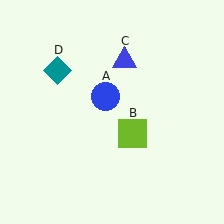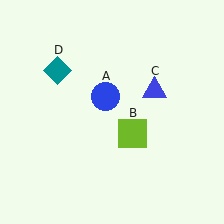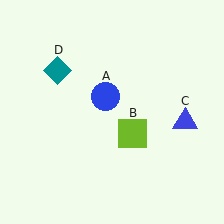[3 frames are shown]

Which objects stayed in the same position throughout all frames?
Blue circle (object A) and lime square (object B) and teal diamond (object D) remained stationary.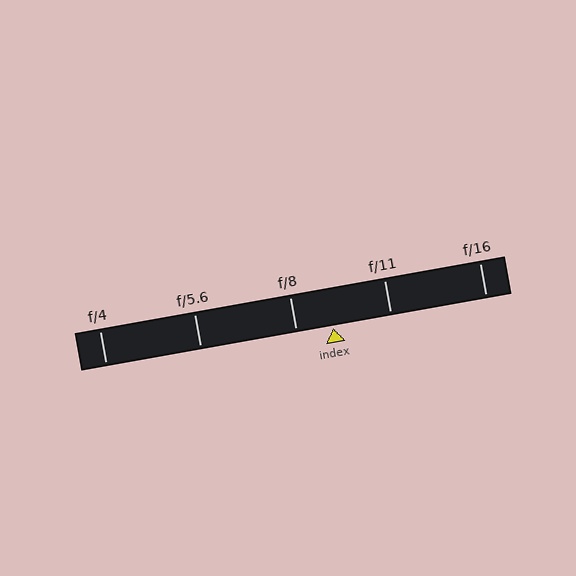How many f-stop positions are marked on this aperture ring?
There are 5 f-stop positions marked.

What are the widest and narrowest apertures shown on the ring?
The widest aperture shown is f/4 and the narrowest is f/16.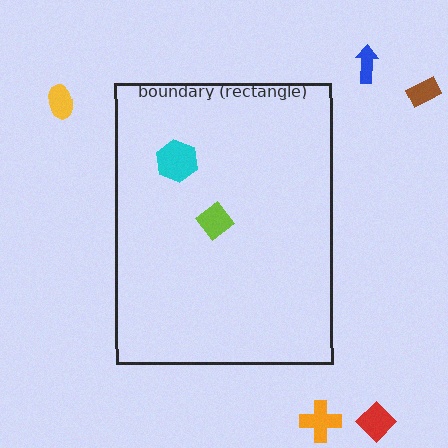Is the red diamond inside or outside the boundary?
Outside.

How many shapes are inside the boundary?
2 inside, 5 outside.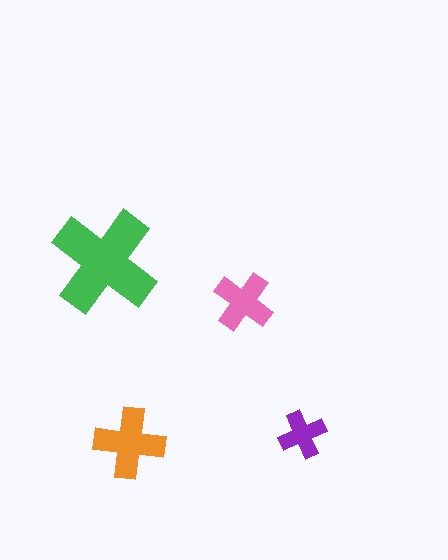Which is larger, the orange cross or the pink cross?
The orange one.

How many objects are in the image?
There are 4 objects in the image.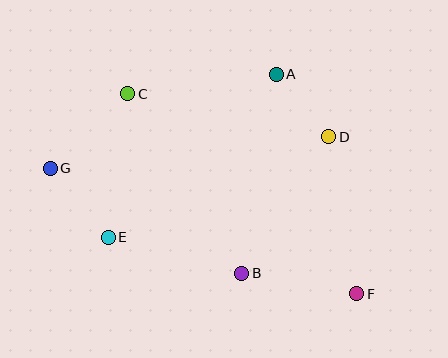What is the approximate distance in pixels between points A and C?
The distance between A and C is approximately 150 pixels.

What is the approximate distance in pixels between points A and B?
The distance between A and B is approximately 202 pixels.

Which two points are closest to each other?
Points A and D are closest to each other.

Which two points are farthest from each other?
Points F and G are farthest from each other.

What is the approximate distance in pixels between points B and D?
The distance between B and D is approximately 162 pixels.